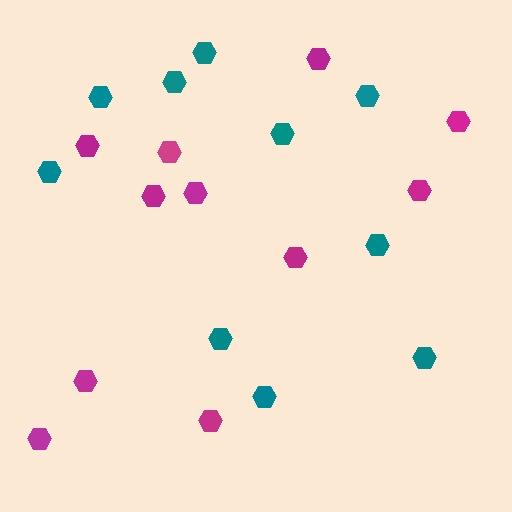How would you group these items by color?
There are 2 groups: one group of magenta hexagons (11) and one group of teal hexagons (10).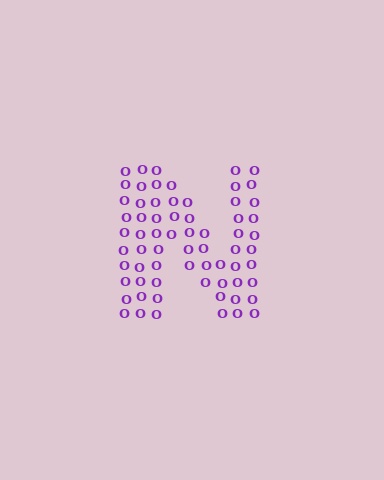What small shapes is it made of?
It is made of small letter O's.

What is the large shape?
The large shape is the letter N.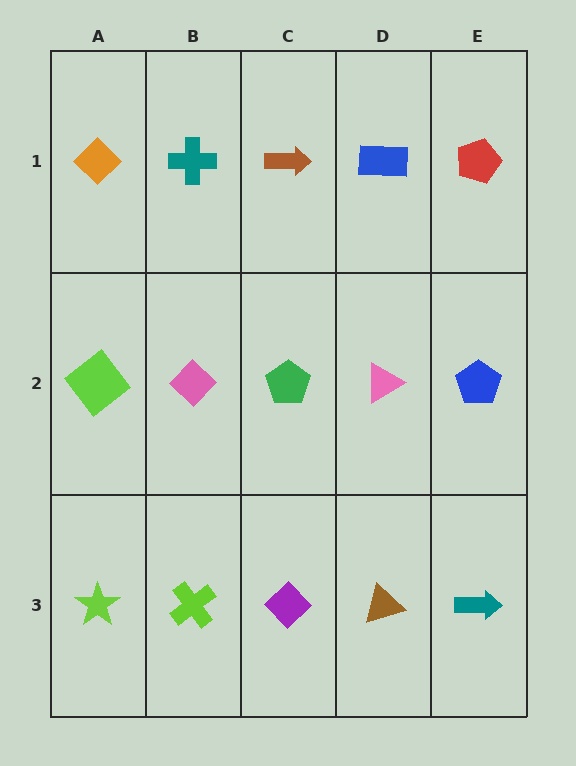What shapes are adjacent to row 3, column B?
A pink diamond (row 2, column B), a lime star (row 3, column A), a purple diamond (row 3, column C).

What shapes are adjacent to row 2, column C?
A brown arrow (row 1, column C), a purple diamond (row 3, column C), a pink diamond (row 2, column B), a pink triangle (row 2, column D).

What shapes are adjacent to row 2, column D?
A blue rectangle (row 1, column D), a brown triangle (row 3, column D), a green pentagon (row 2, column C), a blue pentagon (row 2, column E).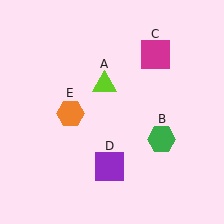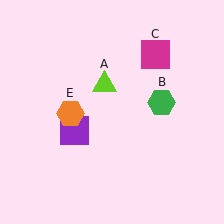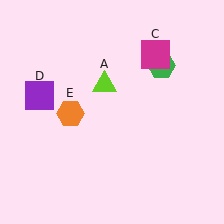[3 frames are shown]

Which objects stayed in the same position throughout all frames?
Lime triangle (object A) and magenta square (object C) and orange hexagon (object E) remained stationary.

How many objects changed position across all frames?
2 objects changed position: green hexagon (object B), purple square (object D).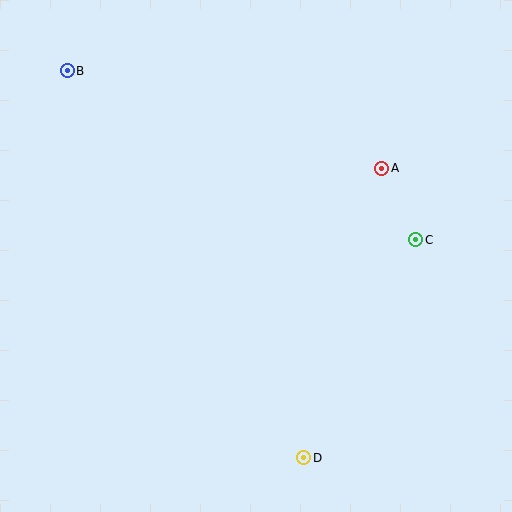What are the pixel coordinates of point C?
Point C is at (416, 240).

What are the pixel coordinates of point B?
Point B is at (67, 71).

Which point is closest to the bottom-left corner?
Point D is closest to the bottom-left corner.